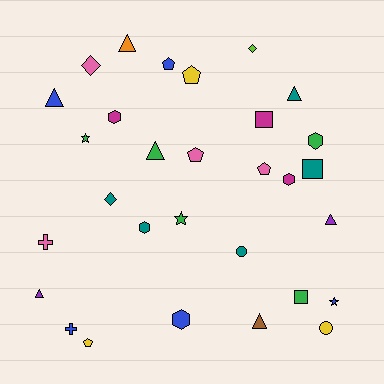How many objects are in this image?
There are 30 objects.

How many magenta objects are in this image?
There are 3 magenta objects.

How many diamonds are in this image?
There are 3 diamonds.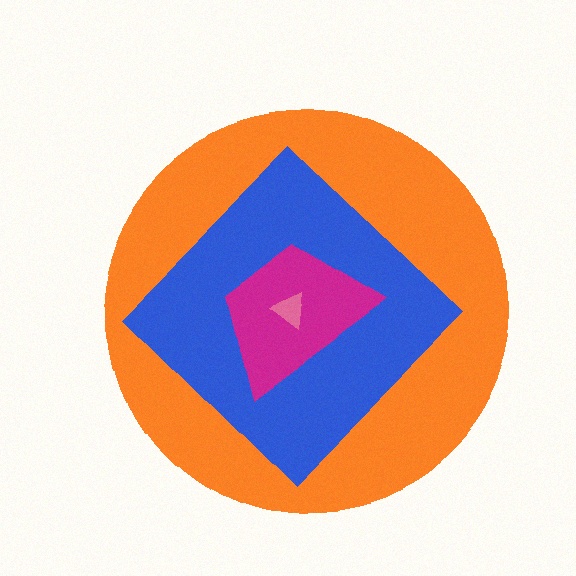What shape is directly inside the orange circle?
The blue diamond.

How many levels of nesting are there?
4.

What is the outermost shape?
The orange circle.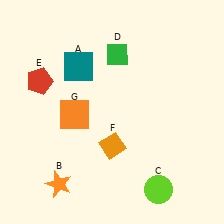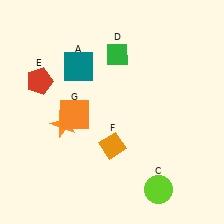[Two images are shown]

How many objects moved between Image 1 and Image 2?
1 object moved between the two images.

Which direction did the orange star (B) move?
The orange star (B) moved up.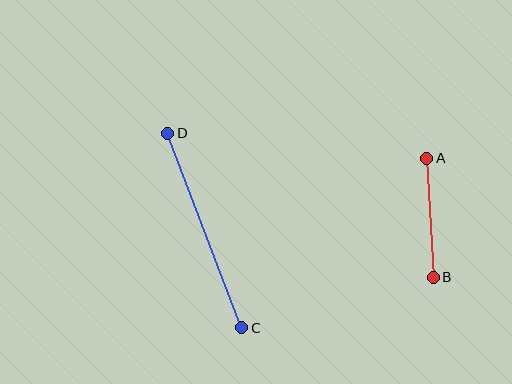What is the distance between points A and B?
The distance is approximately 119 pixels.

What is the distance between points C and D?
The distance is approximately 208 pixels.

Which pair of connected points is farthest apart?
Points C and D are farthest apart.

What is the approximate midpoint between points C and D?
The midpoint is at approximately (205, 230) pixels.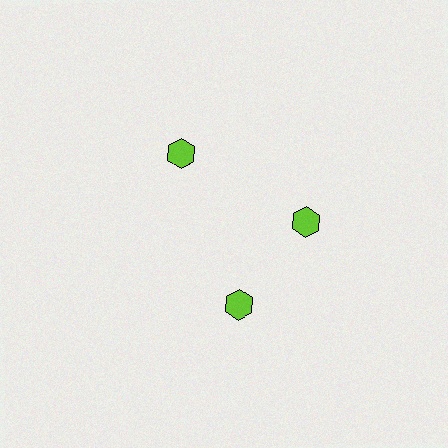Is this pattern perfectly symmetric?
No. The 3 lime hexagons are arranged in a ring, but one element near the 7 o'clock position is rotated out of alignment along the ring, breaking the 3-fold rotational symmetry.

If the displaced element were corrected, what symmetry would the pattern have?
It would have 3-fold rotational symmetry — the pattern would map onto itself every 120 degrees.